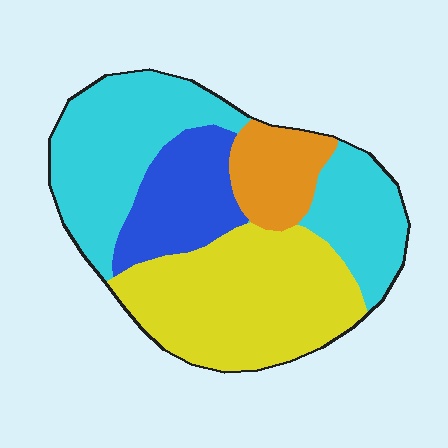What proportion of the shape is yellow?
Yellow covers 34% of the shape.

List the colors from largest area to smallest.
From largest to smallest: cyan, yellow, blue, orange.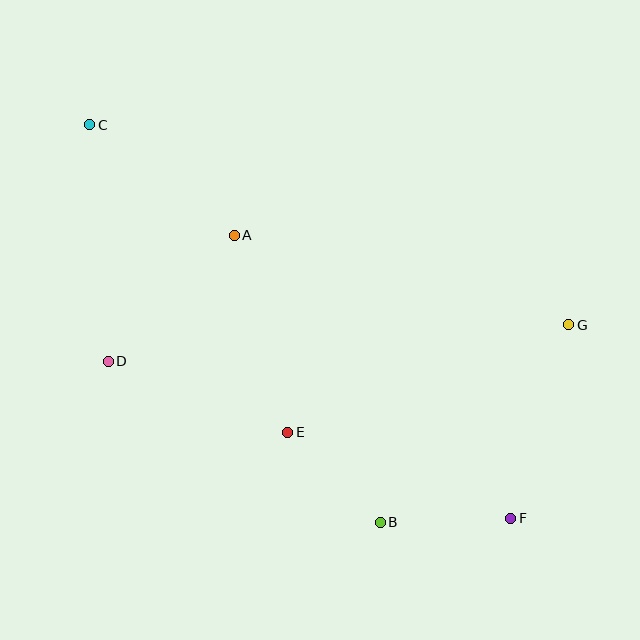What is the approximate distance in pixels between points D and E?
The distance between D and E is approximately 193 pixels.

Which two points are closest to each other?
Points B and E are closest to each other.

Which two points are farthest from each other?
Points C and F are farthest from each other.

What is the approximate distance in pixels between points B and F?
The distance between B and F is approximately 130 pixels.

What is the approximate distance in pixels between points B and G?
The distance between B and G is approximately 273 pixels.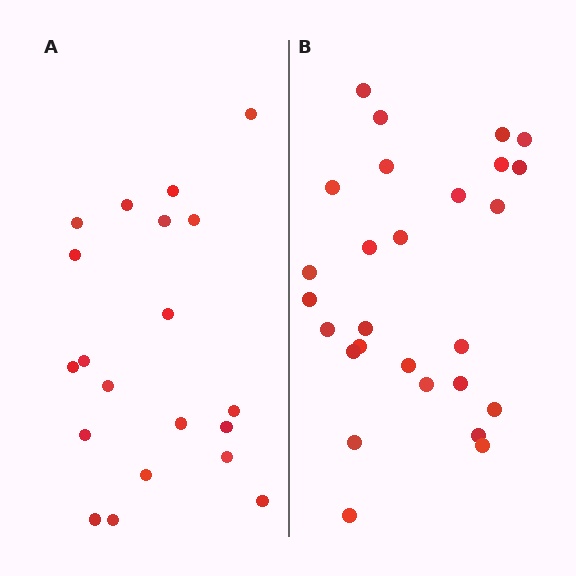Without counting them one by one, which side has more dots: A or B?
Region B (the right region) has more dots.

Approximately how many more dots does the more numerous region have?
Region B has roughly 8 or so more dots than region A.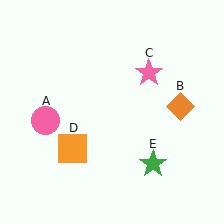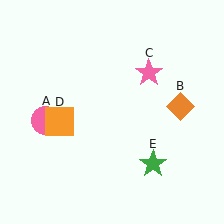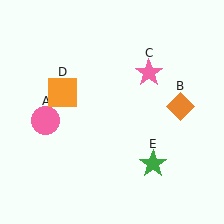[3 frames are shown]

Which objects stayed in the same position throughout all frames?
Pink circle (object A) and orange diamond (object B) and pink star (object C) and green star (object E) remained stationary.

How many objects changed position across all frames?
1 object changed position: orange square (object D).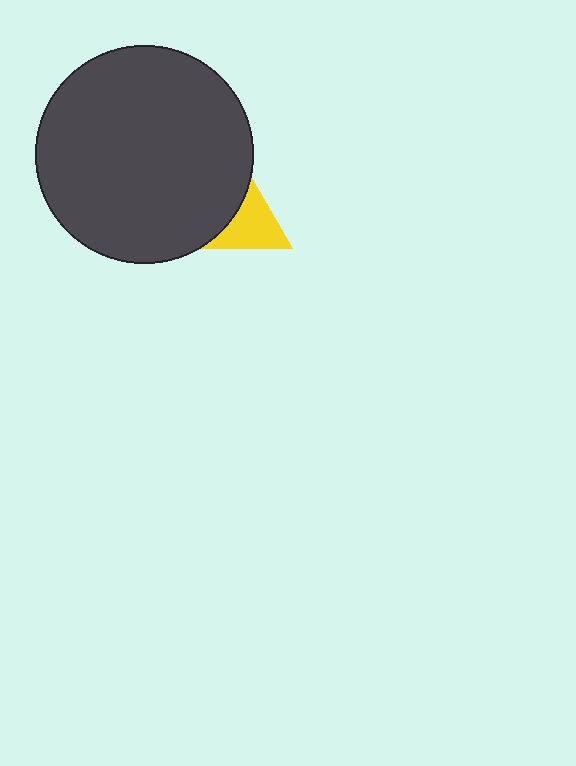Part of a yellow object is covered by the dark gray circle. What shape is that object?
It is a triangle.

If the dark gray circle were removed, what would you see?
You would see the complete yellow triangle.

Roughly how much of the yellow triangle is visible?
A small part of it is visible (roughly 42%).